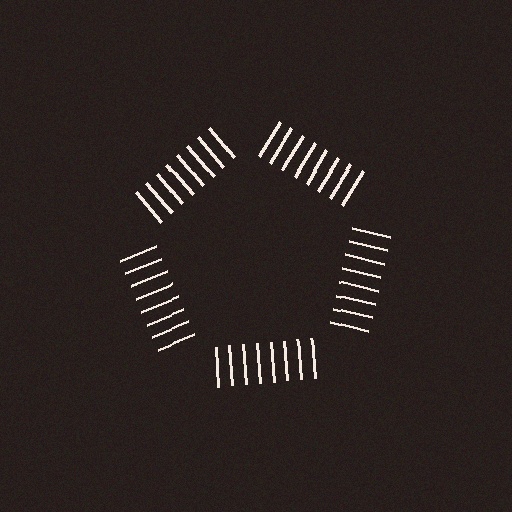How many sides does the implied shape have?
5 sides — the line-ends trace a pentagon.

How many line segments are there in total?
40 — 8 along each of the 5 edges.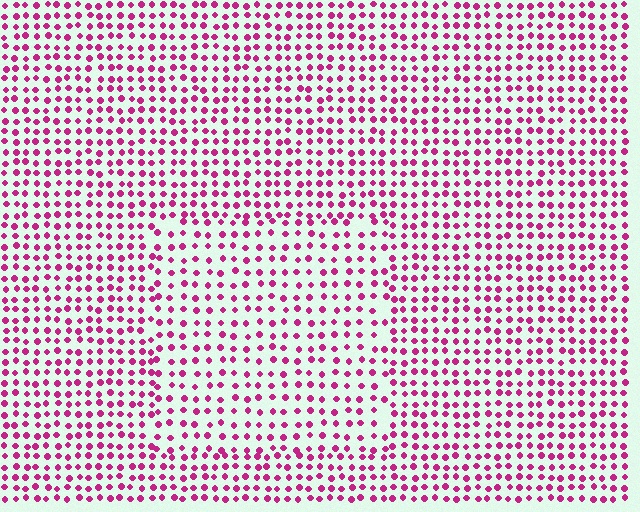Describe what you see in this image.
The image contains small magenta elements arranged at two different densities. A rectangle-shaped region is visible where the elements are less densely packed than the surrounding area.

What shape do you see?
I see a rectangle.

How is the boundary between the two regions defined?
The boundary is defined by a change in element density (approximately 1.5x ratio). All elements are the same color, size, and shape.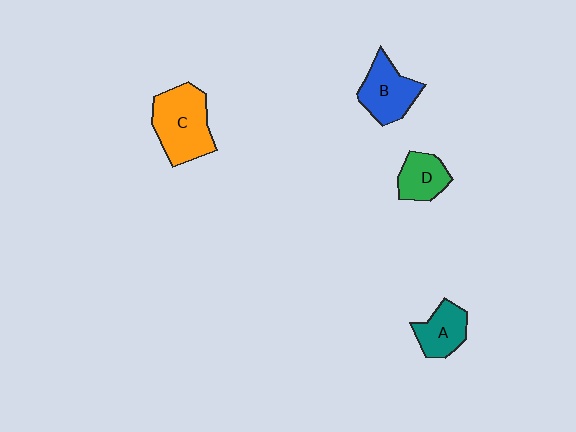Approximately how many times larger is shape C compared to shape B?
Approximately 1.4 times.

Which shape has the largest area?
Shape C (orange).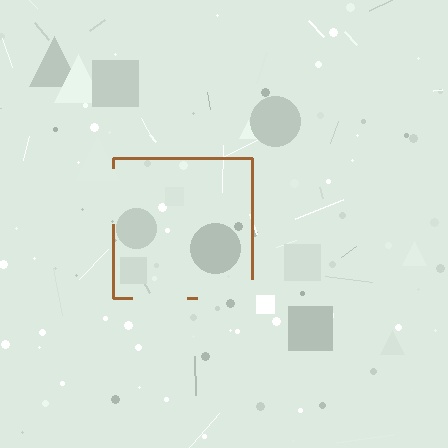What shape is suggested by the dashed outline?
The dashed outline suggests a square.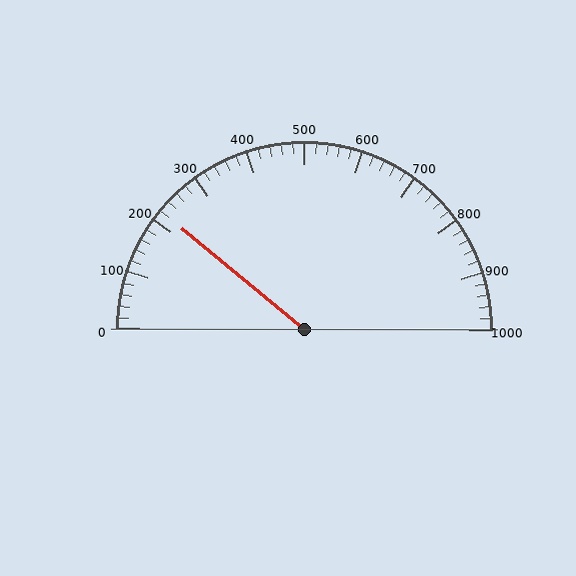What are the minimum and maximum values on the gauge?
The gauge ranges from 0 to 1000.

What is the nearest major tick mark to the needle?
The nearest major tick mark is 200.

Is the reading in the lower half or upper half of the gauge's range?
The reading is in the lower half of the range (0 to 1000).